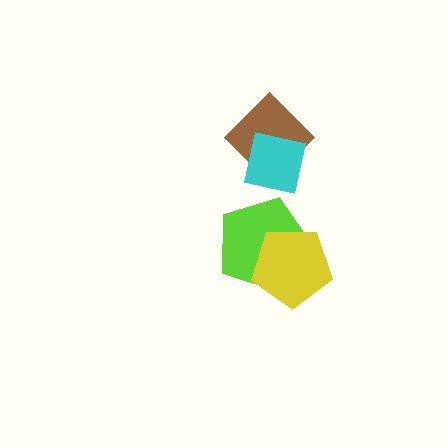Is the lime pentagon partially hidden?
Yes, it is partially covered by another shape.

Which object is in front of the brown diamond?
The cyan square is in front of the brown diamond.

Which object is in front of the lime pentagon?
The yellow pentagon is in front of the lime pentagon.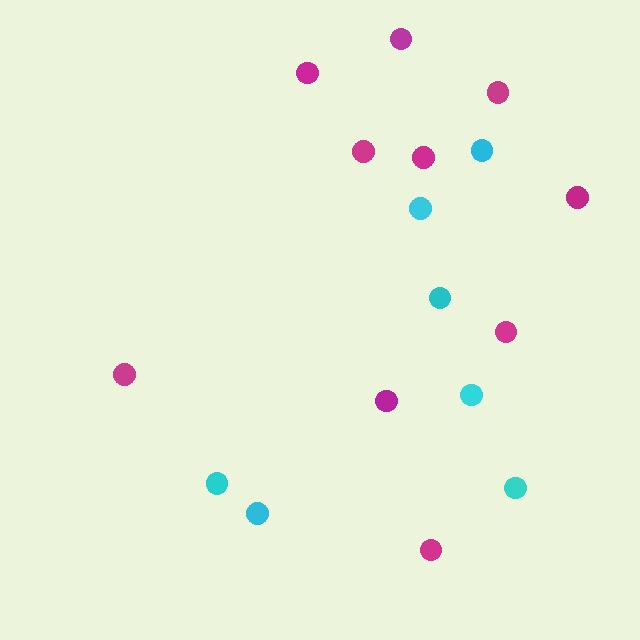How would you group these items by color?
There are 2 groups: one group of magenta circles (10) and one group of cyan circles (7).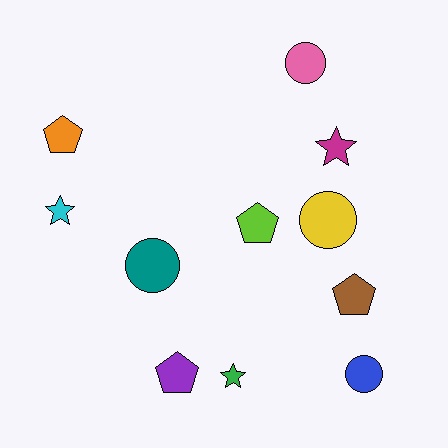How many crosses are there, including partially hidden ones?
There are no crosses.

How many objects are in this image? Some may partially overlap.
There are 11 objects.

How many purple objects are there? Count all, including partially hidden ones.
There is 1 purple object.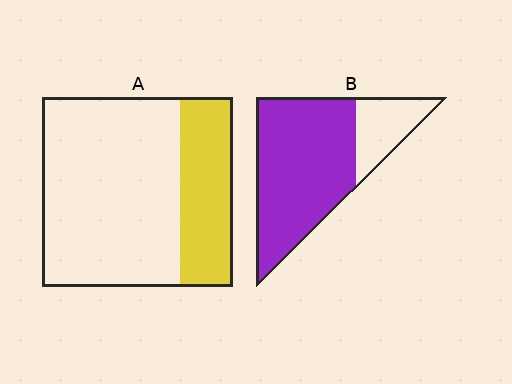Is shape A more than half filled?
No.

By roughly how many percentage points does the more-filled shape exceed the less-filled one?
By roughly 50 percentage points (B over A).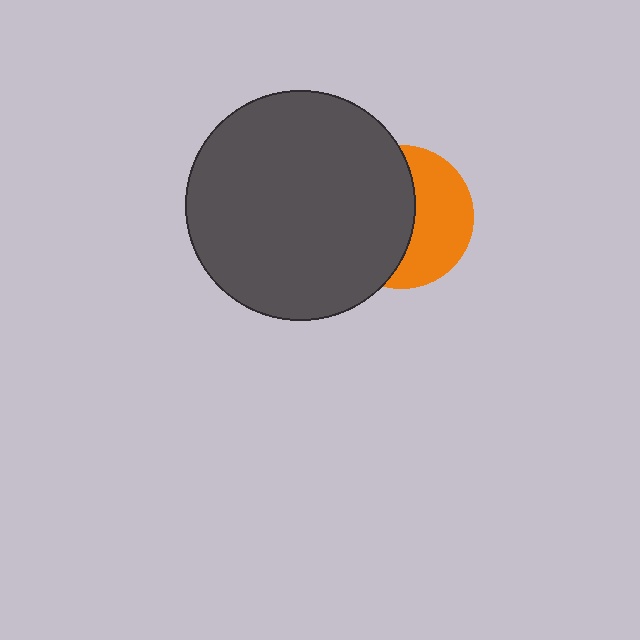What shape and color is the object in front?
The object in front is a dark gray circle.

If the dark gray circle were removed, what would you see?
You would see the complete orange circle.